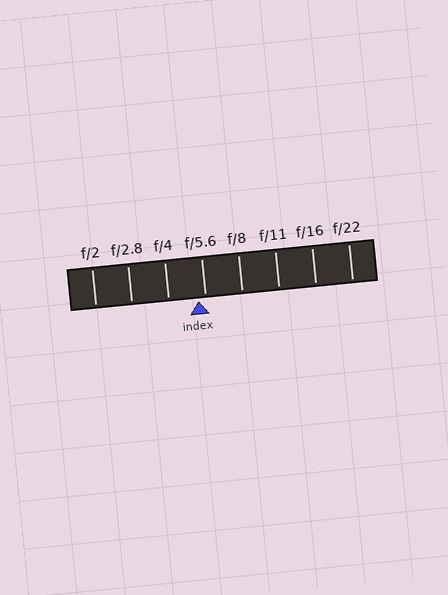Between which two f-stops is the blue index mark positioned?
The index mark is between f/4 and f/5.6.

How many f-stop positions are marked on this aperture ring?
There are 8 f-stop positions marked.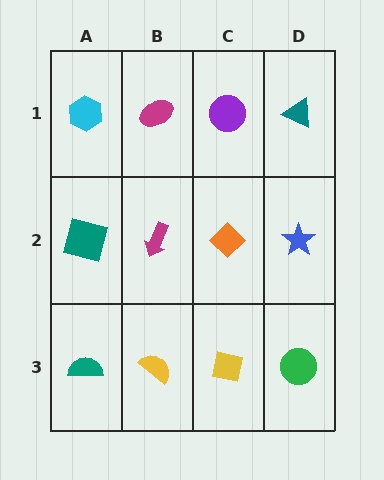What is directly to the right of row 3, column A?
A yellow semicircle.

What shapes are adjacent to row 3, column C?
An orange diamond (row 2, column C), a yellow semicircle (row 3, column B), a green circle (row 3, column D).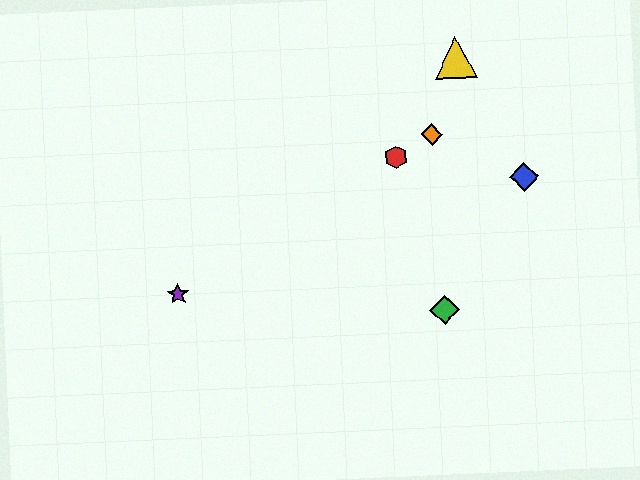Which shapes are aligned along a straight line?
The red hexagon, the purple star, the orange diamond are aligned along a straight line.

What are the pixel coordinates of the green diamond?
The green diamond is at (445, 310).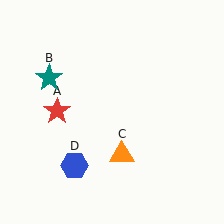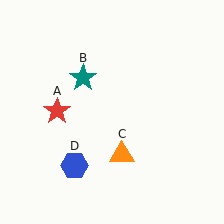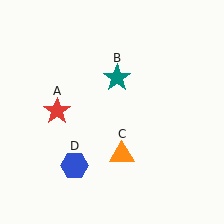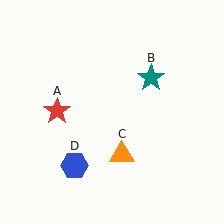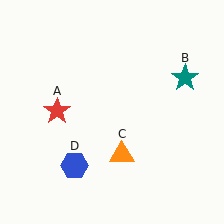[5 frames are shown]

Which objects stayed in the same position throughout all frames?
Red star (object A) and orange triangle (object C) and blue hexagon (object D) remained stationary.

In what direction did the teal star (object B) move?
The teal star (object B) moved right.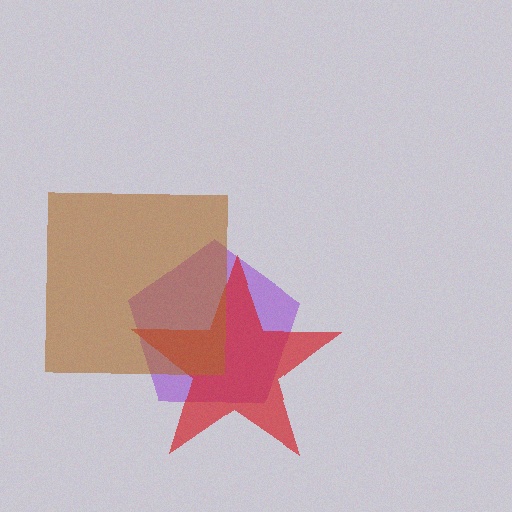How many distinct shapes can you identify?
There are 3 distinct shapes: a purple pentagon, a red star, a brown square.